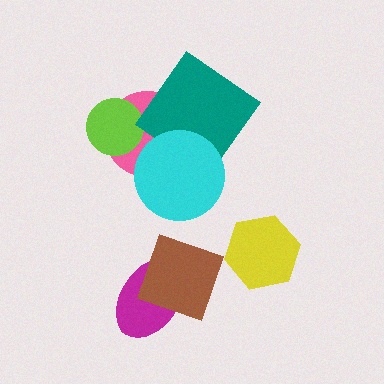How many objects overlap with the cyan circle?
2 objects overlap with the cyan circle.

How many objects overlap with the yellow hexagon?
0 objects overlap with the yellow hexagon.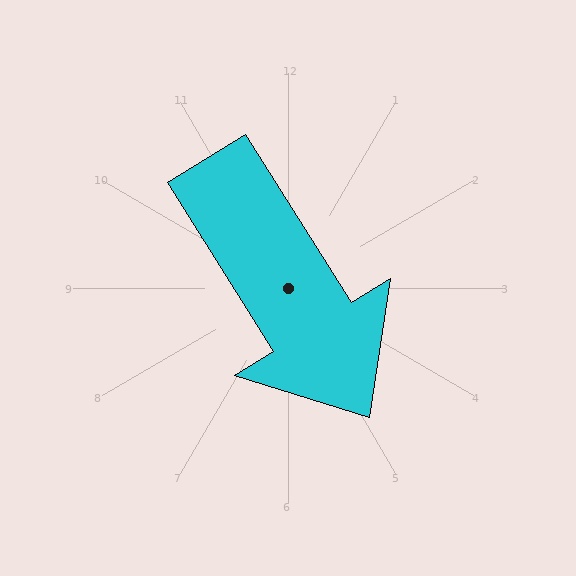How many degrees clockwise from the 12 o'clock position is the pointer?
Approximately 148 degrees.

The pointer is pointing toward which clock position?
Roughly 5 o'clock.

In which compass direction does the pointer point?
Southeast.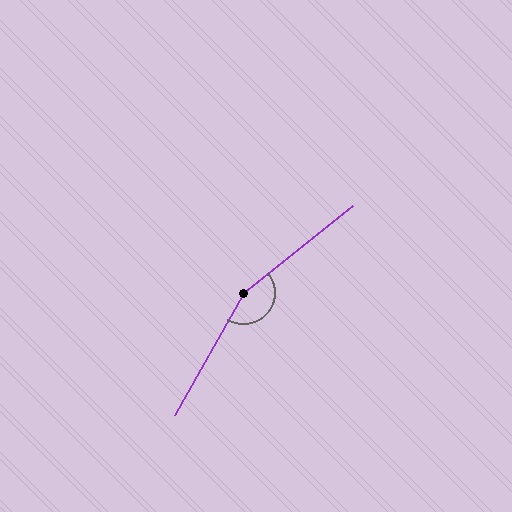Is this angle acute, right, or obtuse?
It is obtuse.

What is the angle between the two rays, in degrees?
Approximately 158 degrees.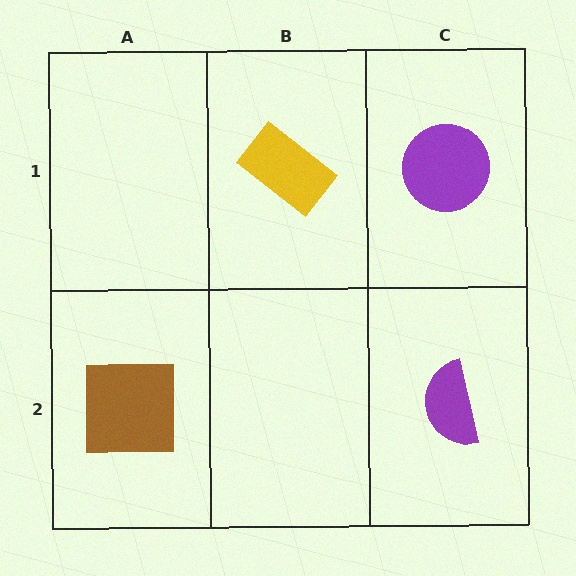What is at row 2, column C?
A purple semicircle.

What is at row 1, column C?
A purple circle.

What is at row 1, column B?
A yellow rectangle.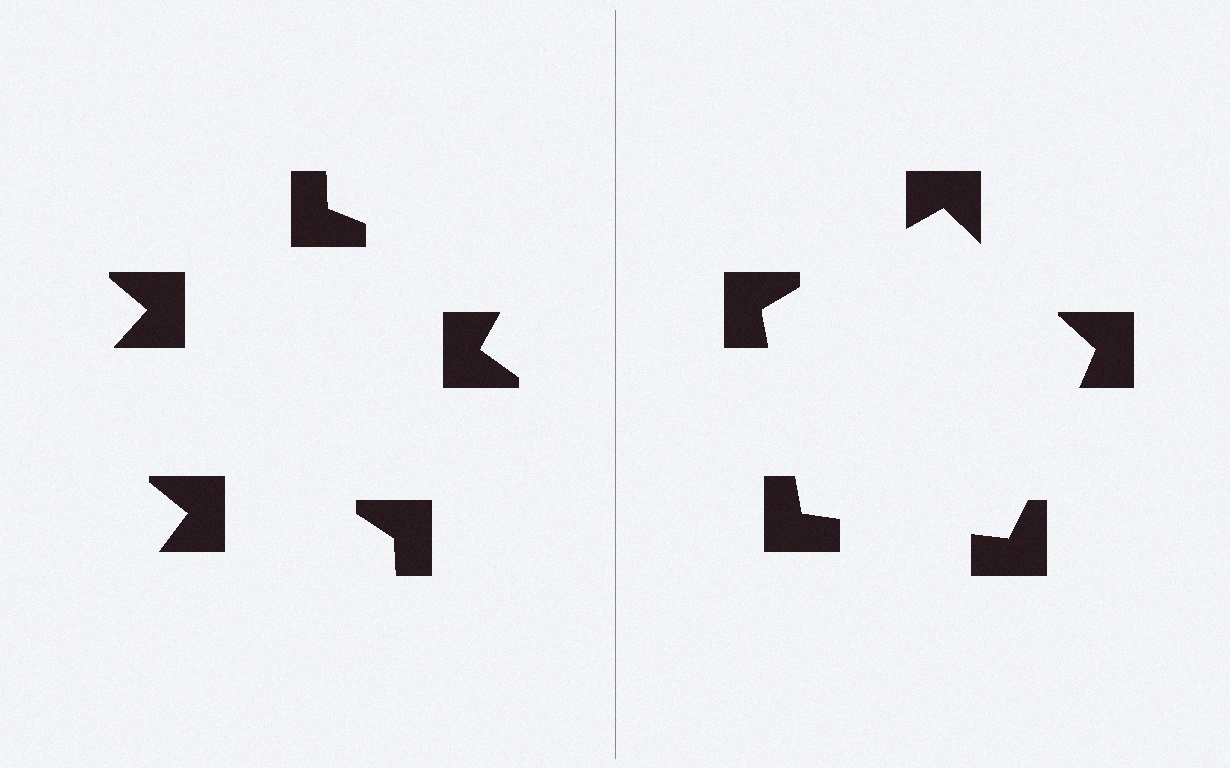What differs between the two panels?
The notched squares are positioned identically on both sides; only the wedge orientations differ. On the right they align to a pentagon; on the left they are misaligned.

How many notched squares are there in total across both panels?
10 — 5 on each side.